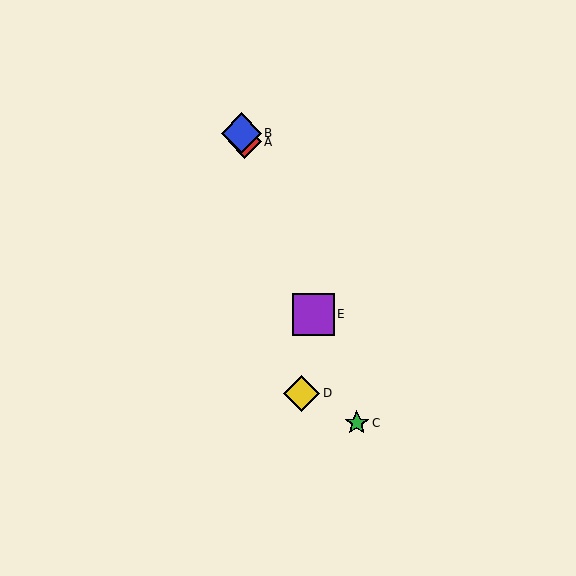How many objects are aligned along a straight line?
4 objects (A, B, C, E) are aligned along a straight line.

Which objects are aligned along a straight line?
Objects A, B, C, E are aligned along a straight line.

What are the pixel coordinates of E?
Object E is at (313, 314).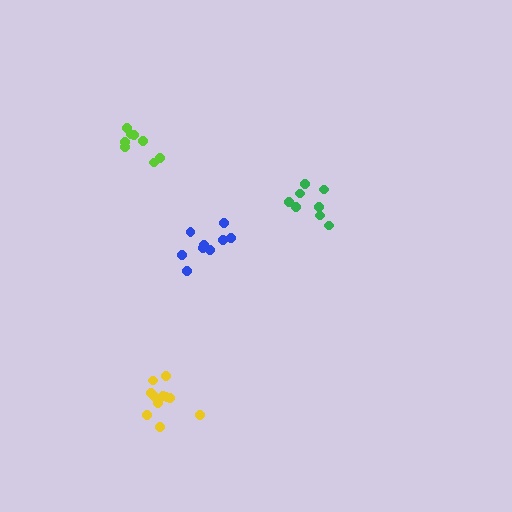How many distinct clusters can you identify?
There are 4 distinct clusters.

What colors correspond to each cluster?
The clusters are colored: green, lime, blue, yellow.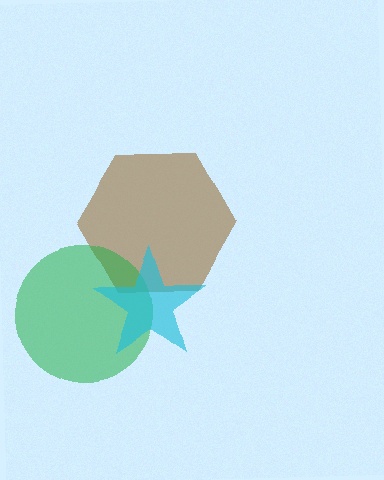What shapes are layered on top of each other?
The layered shapes are: a brown hexagon, a green circle, a cyan star.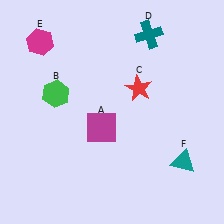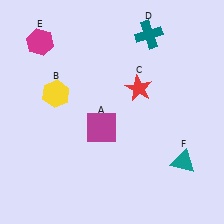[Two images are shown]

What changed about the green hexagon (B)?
In Image 1, B is green. In Image 2, it changed to yellow.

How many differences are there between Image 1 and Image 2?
There is 1 difference between the two images.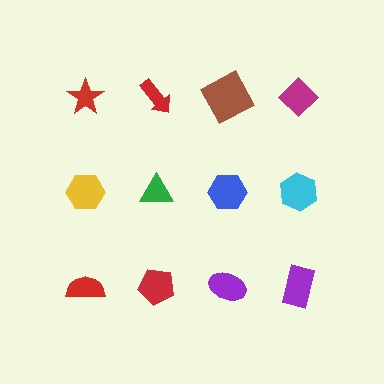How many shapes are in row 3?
4 shapes.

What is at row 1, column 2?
A red arrow.